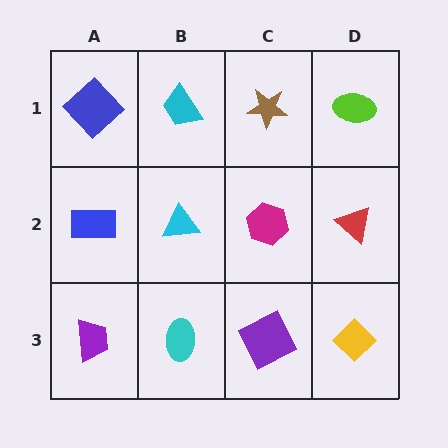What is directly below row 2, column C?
A purple square.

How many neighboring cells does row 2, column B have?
4.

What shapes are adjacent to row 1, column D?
A red triangle (row 2, column D), a brown star (row 1, column C).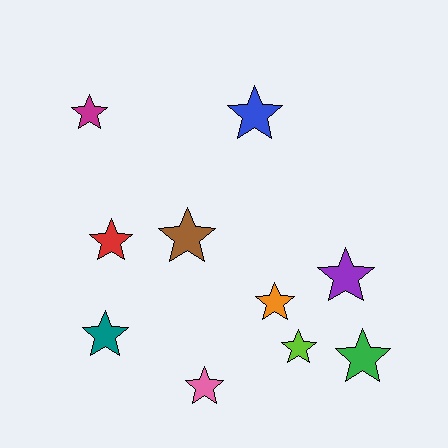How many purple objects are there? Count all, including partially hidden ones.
There is 1 purple object.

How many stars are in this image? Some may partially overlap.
There are 10 stars.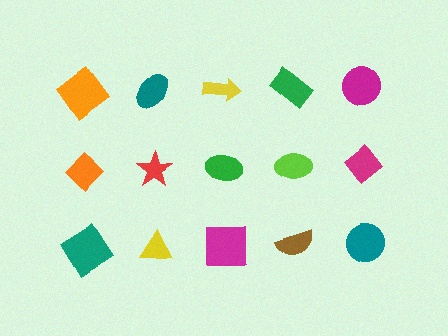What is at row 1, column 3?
A yellow arrow.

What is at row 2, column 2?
A red star.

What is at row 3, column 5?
A teal circle.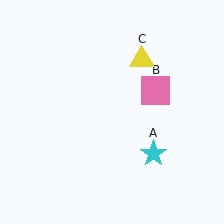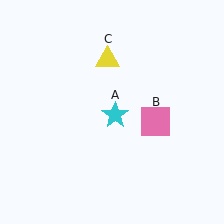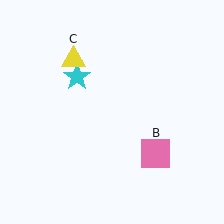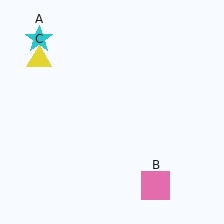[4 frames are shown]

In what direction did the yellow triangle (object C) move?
The yellow triangle (object C) moved left.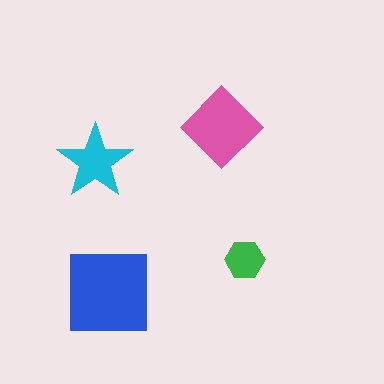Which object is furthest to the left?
The cyan star is leftmost.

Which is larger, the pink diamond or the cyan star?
The pink diamond.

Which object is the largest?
The blue square.